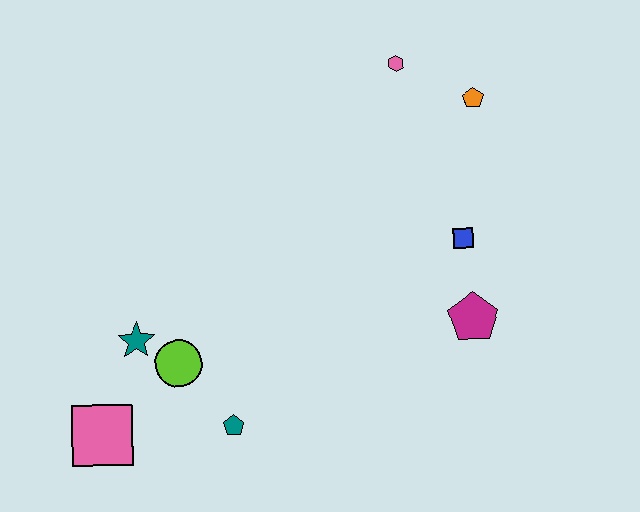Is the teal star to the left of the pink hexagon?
Yes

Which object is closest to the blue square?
The magenta pentagon is closest to the blue square.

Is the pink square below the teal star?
Yes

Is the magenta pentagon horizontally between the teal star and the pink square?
No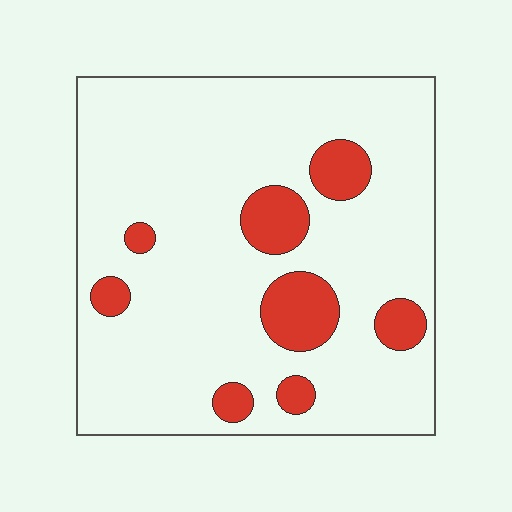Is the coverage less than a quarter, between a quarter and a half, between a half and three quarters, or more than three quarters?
Less than a quarter.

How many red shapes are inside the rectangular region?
8.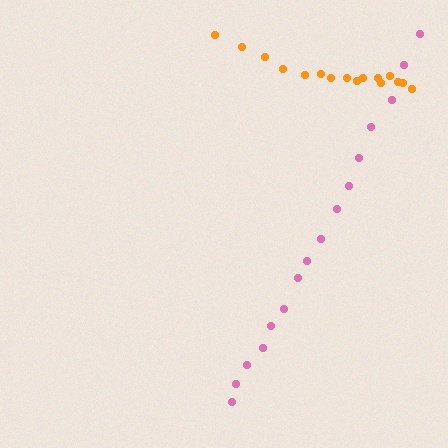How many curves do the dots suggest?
There are 2 distinct paths.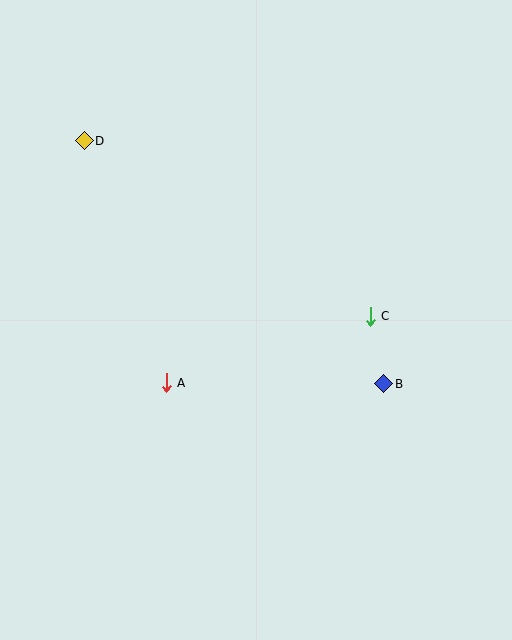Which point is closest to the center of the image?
Point A at (166, 383) is closest to the center.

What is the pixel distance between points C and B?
The distance between C and B is 69 pixels.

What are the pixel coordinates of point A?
Point A is at (166, 383).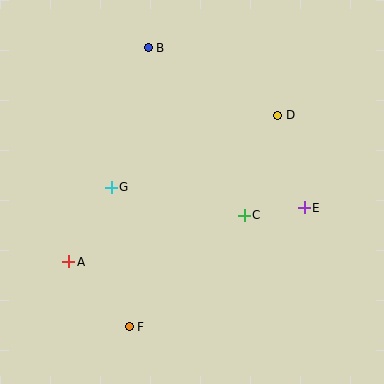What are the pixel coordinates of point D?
Point D is at (278, 115).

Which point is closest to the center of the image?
Point C at (244, 215) is closest to the center.